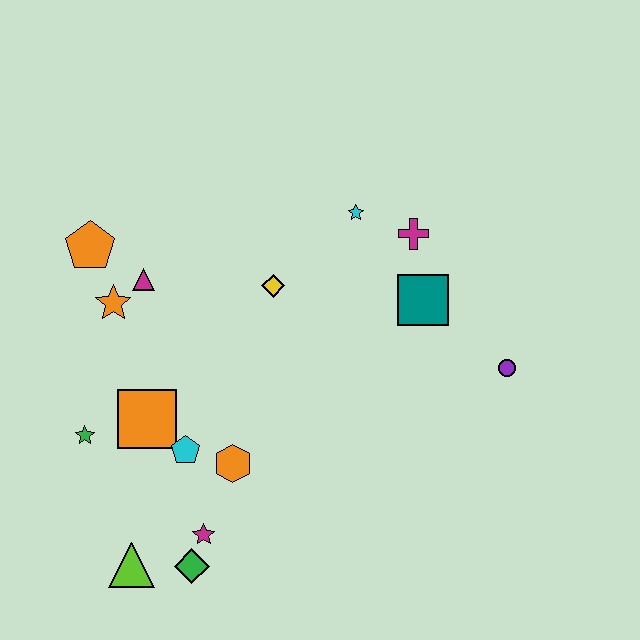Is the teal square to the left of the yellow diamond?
No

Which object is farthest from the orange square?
The purple circle is farthest from the orange square.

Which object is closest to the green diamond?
The magenta star is closest to the green diamond.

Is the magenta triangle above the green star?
Yes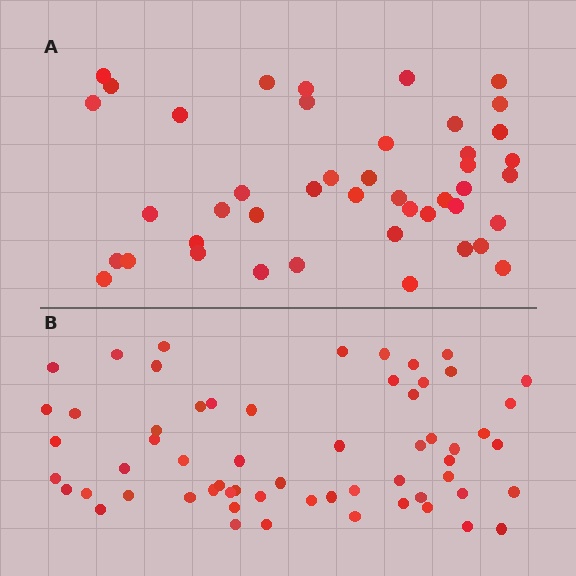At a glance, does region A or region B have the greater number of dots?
Region B (the bottom region) has more dots.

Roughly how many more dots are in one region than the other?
Region B has approximately 15 more dots than region A.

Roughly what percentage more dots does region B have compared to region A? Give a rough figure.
About 35% more.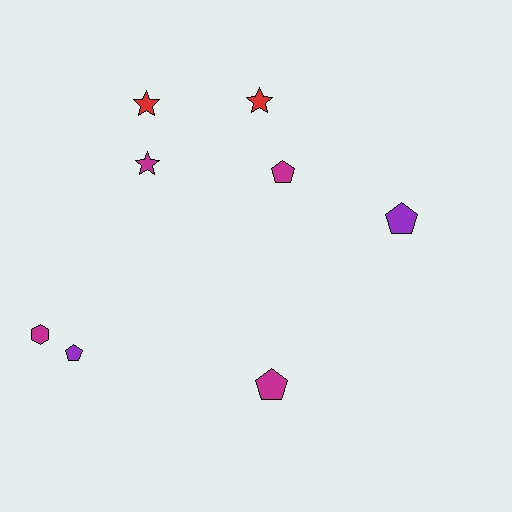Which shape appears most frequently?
Pentagon, with 4 objects.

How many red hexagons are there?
There are no red hexagons.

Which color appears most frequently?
Magenta, with 4 objects.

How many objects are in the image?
There are 8 objects.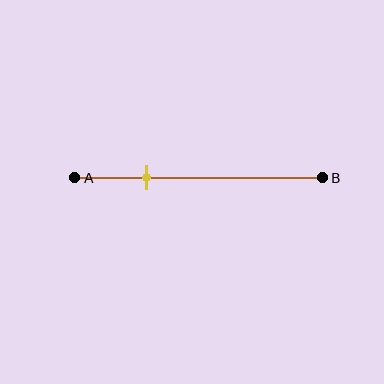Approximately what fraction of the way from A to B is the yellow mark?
The yellow mark is approximately 30% of the way from A to B.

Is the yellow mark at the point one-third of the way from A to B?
No, the mark is at about 30% from A, not at the 33% one-third point.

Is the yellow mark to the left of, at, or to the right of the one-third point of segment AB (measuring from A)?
The yellow mark is to the left of the one-third point of segment AB.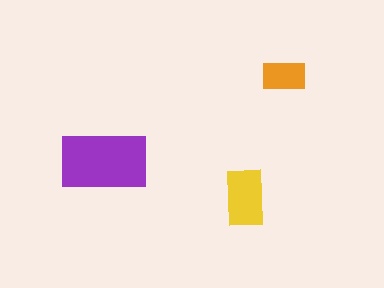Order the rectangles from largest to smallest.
the purple one, the yellow one, the orange one.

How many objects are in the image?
There are 3 objects in the image.